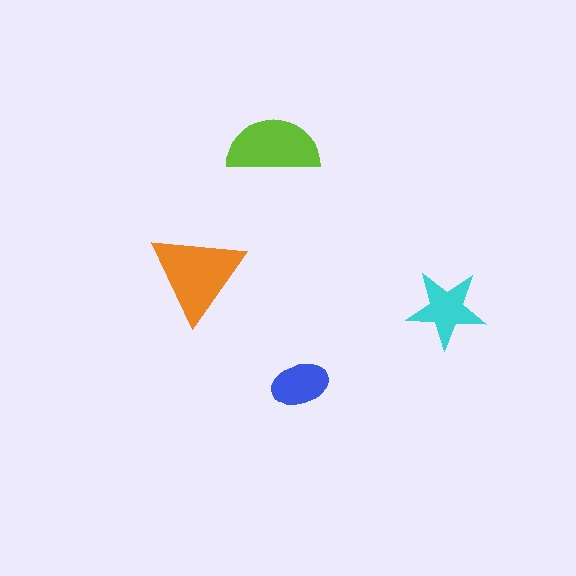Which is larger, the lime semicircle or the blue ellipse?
The lime semicircle.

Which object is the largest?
The orange triangle.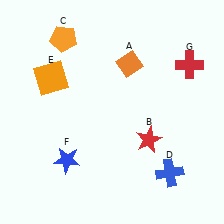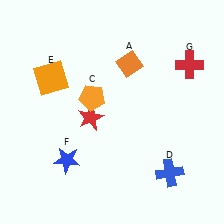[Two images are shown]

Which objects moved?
The objects that moved are: the red star (B), the orange pentagon (C).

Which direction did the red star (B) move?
The red star (B) moved left.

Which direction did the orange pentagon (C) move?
The orange pentagon (C) moved down.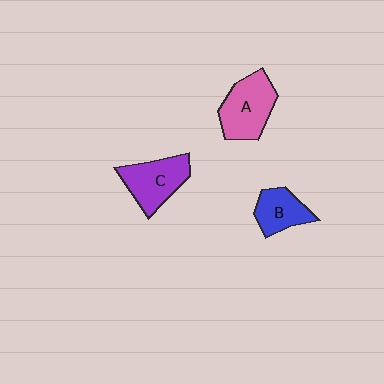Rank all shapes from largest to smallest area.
From largest to smallest: A (pink), C (purple), B (blue).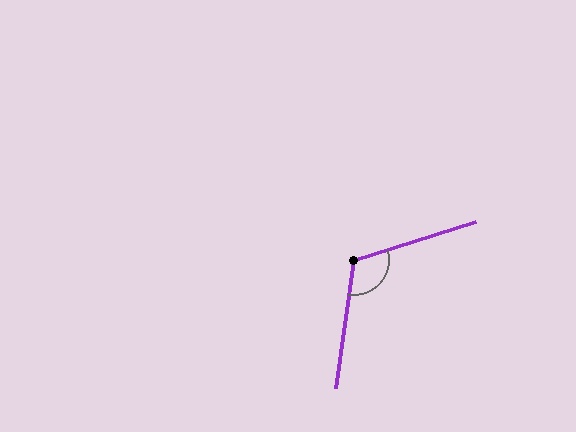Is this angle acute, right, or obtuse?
It is obtuse.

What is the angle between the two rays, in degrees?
Approximately 115 degrees.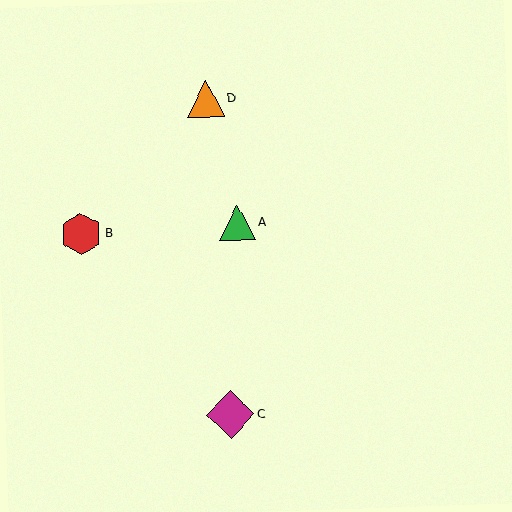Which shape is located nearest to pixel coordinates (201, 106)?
The orange triangle (labeled D) at (206, 99) is nearest to that location.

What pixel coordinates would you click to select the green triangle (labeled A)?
Click at (237, 223) to select the green triangle A.